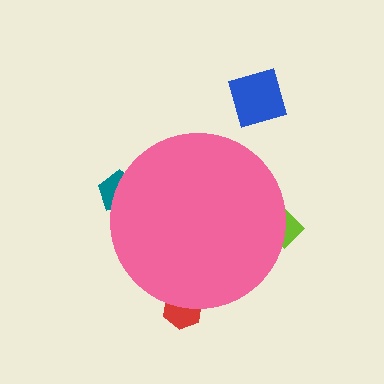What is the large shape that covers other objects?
A pink circle.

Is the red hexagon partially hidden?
Yes, the red hexagon is partially hidden behind the pink circle.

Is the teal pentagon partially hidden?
Yes, the teal pentagon is partially hidden behind the pink circle.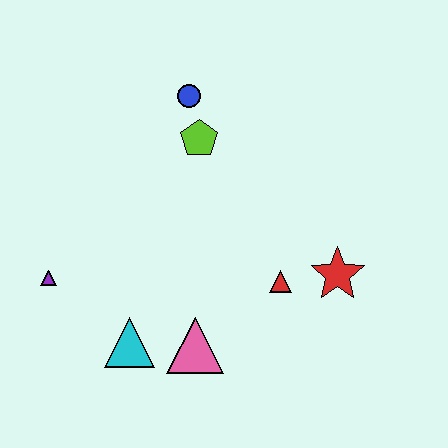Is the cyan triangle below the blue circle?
Yes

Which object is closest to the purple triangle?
The cyan triangle is closest to the purple triangle.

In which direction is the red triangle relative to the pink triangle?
The red triangle is to the right of the pink triangle.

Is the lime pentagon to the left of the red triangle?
Yes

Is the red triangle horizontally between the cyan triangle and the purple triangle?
No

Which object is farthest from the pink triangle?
The blue circle is farthest from the pink triangle.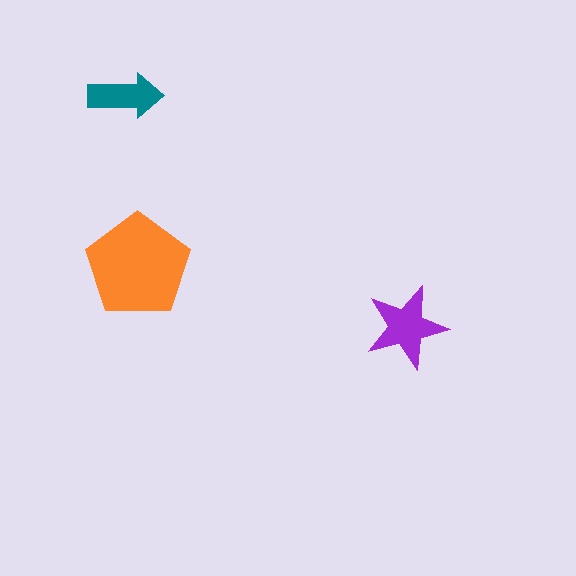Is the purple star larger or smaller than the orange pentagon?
Smaller.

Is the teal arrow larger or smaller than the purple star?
Smaller.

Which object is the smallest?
The teal arrow.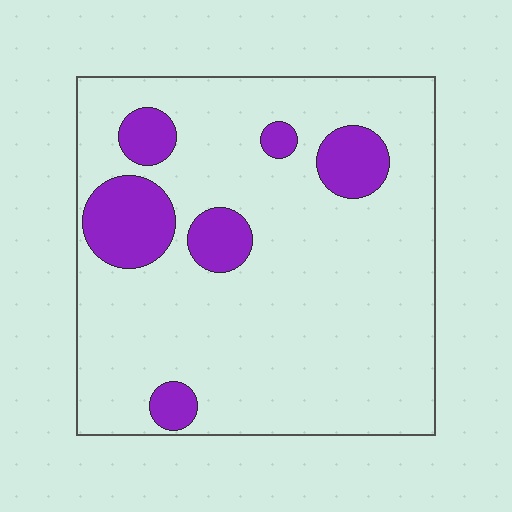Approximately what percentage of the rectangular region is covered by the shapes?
Approximately 15%.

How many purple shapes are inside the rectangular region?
6.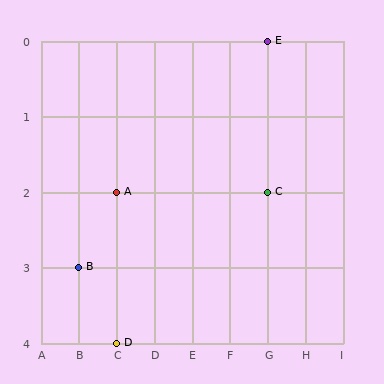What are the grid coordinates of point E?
Point E is at grid coordinates (G, 0).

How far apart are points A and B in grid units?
Points A and B are 1 column and 1 row apart (about 1.4 grid units diagonally).